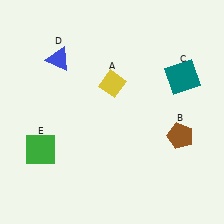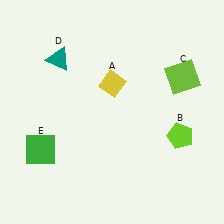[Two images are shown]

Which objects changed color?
B changed from brown to lime. C changed from teal to lime. D changed from blue to teal.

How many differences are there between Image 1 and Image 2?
There are 3 differences between the two images.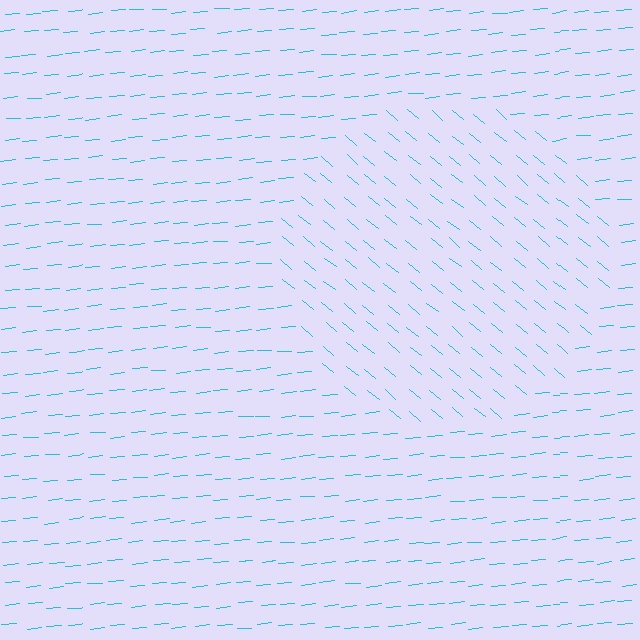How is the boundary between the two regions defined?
The boundary is defined purely by a change in line orientation (approximately 45 degrees difference). All lines are the same color and thickness.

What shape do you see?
I see a circle.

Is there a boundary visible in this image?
Yes, there is a texture boundary formed by a change in line orientation.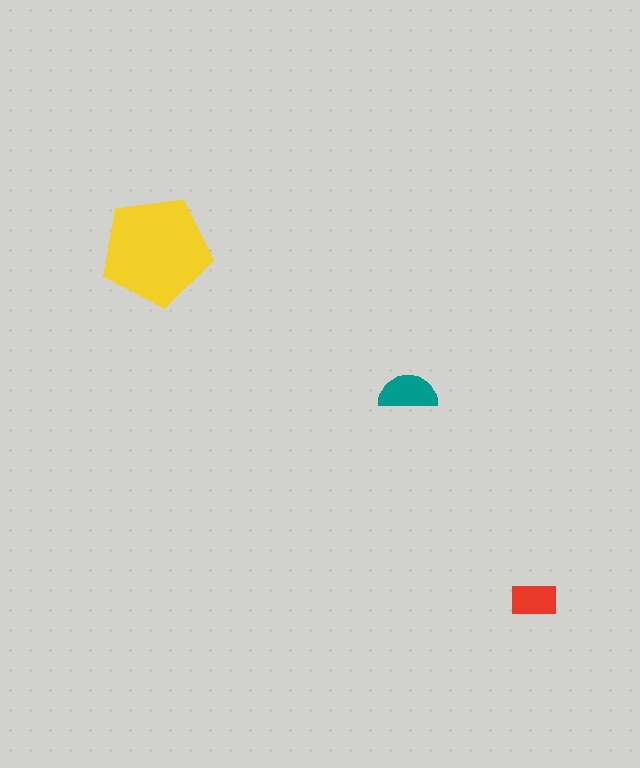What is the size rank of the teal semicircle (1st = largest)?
2nd.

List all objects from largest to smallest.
The yellow pentagon, the teal semicircle, the red rectangle.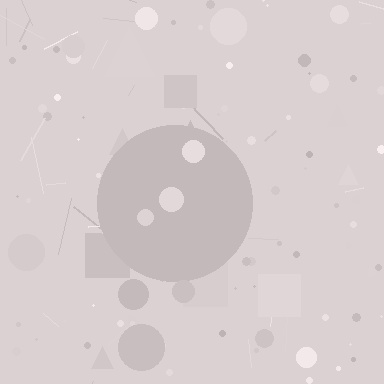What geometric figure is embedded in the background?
A circle is embedded in the background.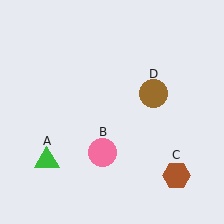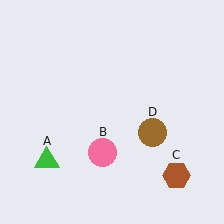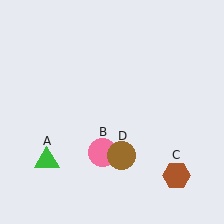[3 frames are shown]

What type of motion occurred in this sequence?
The brown circle (object D) rotated clockwise around the center of the scene.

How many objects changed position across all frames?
1 object changed position: brown circle (object D).